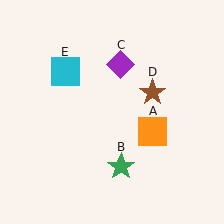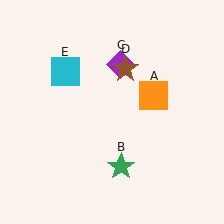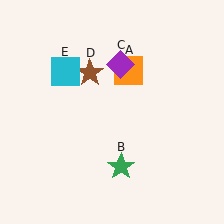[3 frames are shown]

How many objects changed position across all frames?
2 objects changed position: orange square (object A), brown star (object D).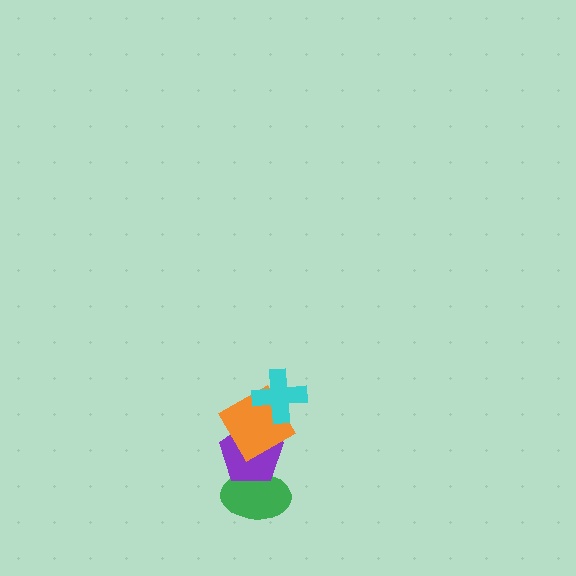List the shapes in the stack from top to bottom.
From top to bottom: the cyan cross, the orange diamond, the purple pentagon, the green ellipse.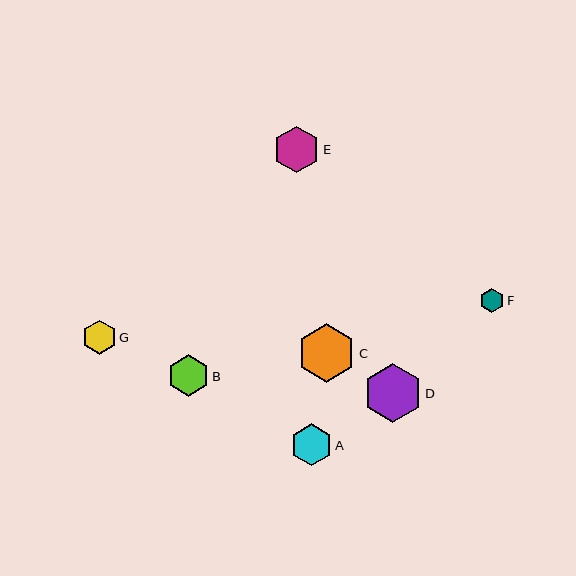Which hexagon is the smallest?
Hexagon F is the smallest with a size of approximately 24 pixels.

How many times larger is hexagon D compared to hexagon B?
Hexagon D is approximately 1.4 times the size of hexagon B.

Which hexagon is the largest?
Hexagon C is the largest with a size of approximately 58 pixels.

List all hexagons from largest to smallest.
From largest to smallest: C, D, E, B, A, G, F.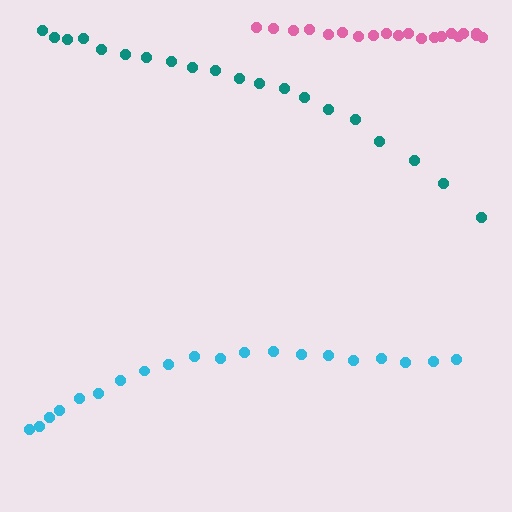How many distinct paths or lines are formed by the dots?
There are 3 distinct paths.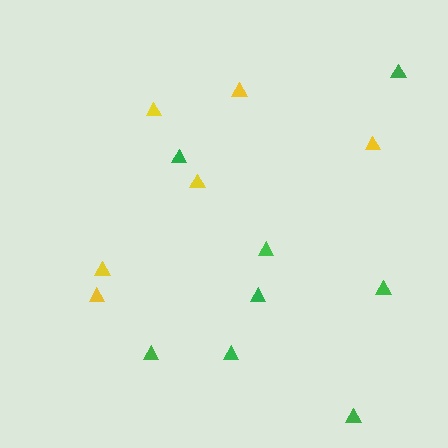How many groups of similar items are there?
There are 2 groups: one group of yellow triangles (6) and one group of green triangles (8).